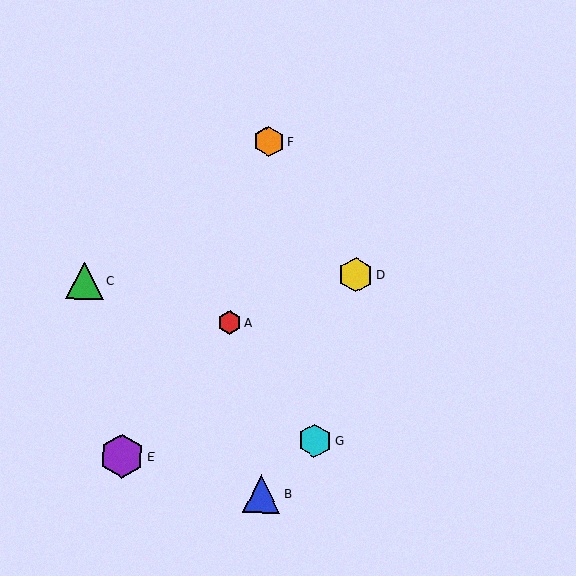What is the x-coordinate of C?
Object C is at x≈84.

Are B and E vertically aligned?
No, B is at x≈261 and E is at x≈122.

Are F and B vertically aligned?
Yes, both are at x≈269.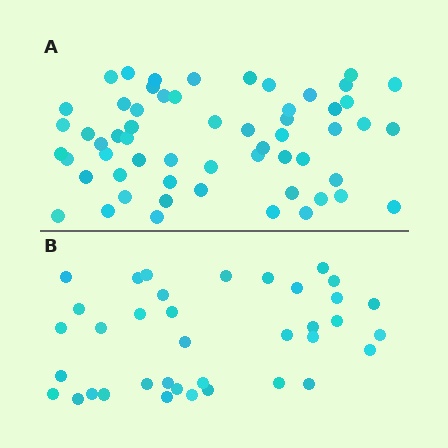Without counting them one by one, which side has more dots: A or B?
Region A (the top region) has more dots.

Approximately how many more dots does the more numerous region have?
Region A has approximately 20 more dots than region B.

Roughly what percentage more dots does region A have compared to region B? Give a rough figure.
About 55% more.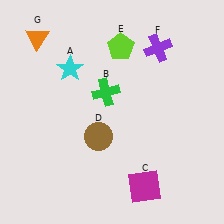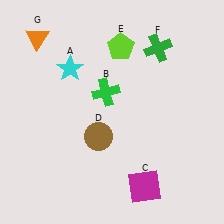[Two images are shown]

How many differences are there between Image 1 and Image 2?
There is 1 difference between the two images.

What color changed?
The cross (F) changed from purple in Image 1 to green in Image 2.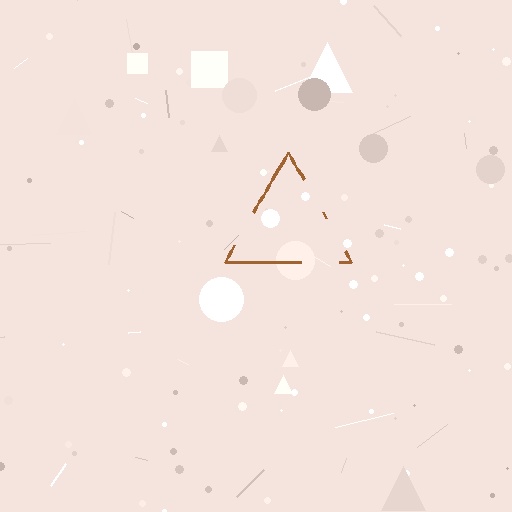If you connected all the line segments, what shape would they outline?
They would outline a triangle.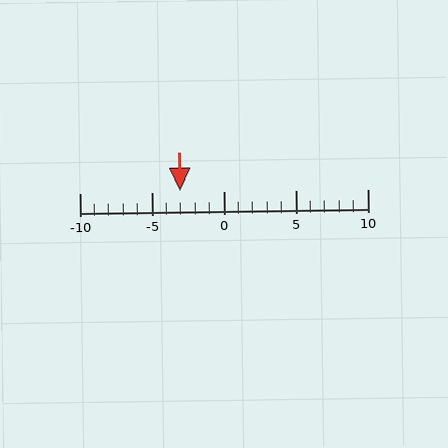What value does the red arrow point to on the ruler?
The red arrow points to approximately -3.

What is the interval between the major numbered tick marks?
The major tick marks are spaced 5 units apart.